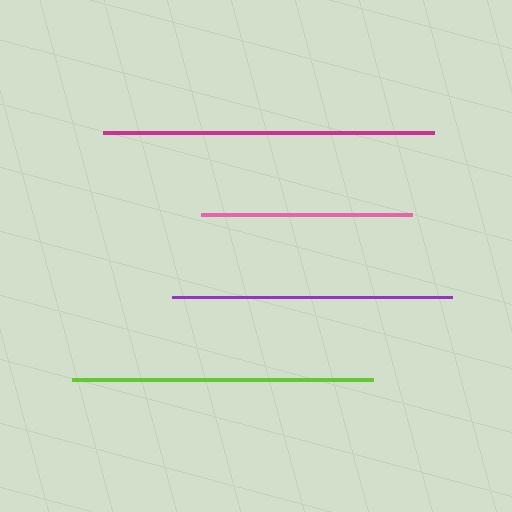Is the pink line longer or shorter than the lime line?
The lime line is longer than the pink line.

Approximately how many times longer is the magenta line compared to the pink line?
The magenta line is approximately 1.6 times the length of the pink line.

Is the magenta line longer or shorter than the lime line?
The magenta line is longer than the lime line.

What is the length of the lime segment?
The lime segment is approximately 301 pixels long.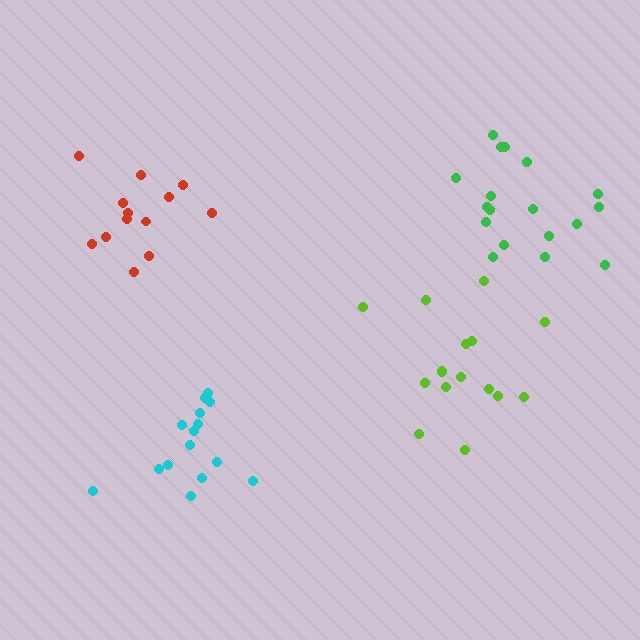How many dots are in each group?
Group 1: 18 dots, Group 2: 13 dots, Group 3: 16 dots, Group 4: 15 dots (62 total).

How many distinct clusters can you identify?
There are 4 distinct clusters.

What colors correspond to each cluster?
The clusters are colored: green, red, lime, cyan.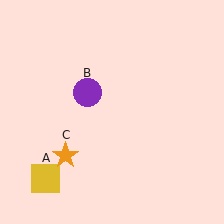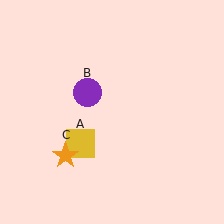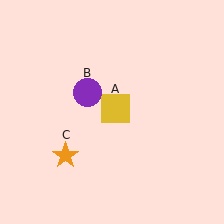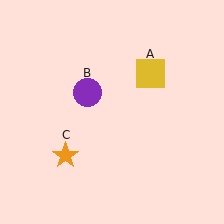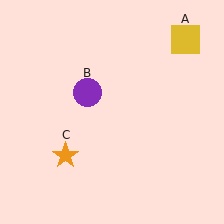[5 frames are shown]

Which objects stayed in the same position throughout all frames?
Purple circle (object B) and orange star (object C) remained stationary.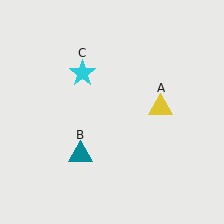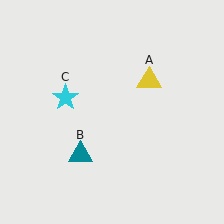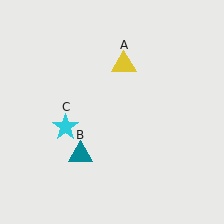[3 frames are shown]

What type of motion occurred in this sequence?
The yellow triangle (object A), cyan star (object C) rotated counterclockwise around the center of the scene.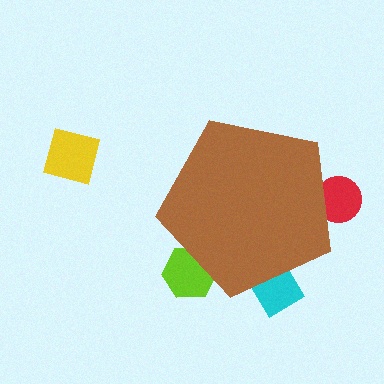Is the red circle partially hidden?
Yes, the red circle is partially hidden behind the brown pentagon.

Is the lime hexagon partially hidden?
Yes, the lime hexagon is partially hidden behind the brown pentagon.